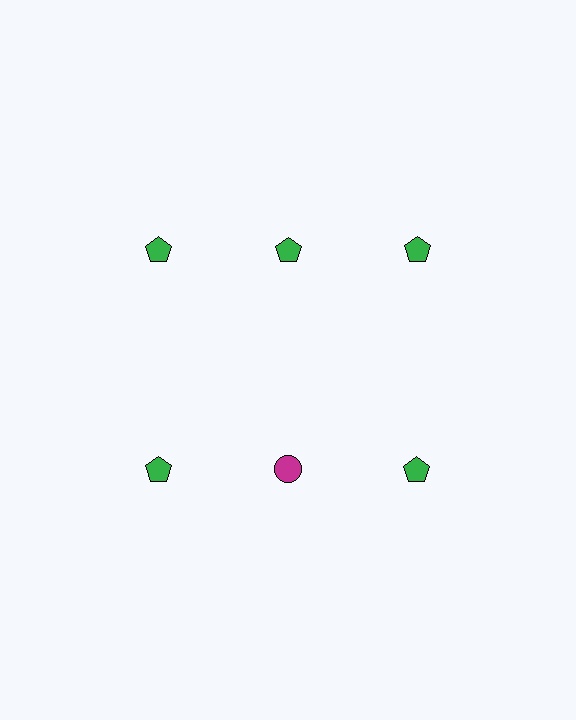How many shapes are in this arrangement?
There are 6 shapes arranged in a grid pattern.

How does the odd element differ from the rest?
It differs in both color (magenta instead of green) and shape (circle instead of pentagon).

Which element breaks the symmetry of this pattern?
The magenta circle in the second row, second from left column breaks the symmetry. All other shapes are green pentagons.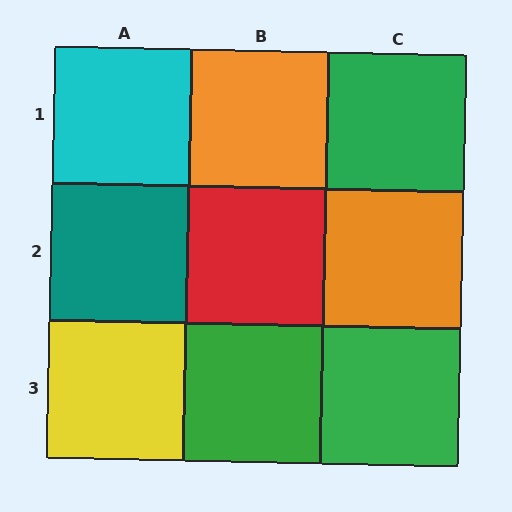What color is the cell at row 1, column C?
Green.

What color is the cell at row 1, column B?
Orange.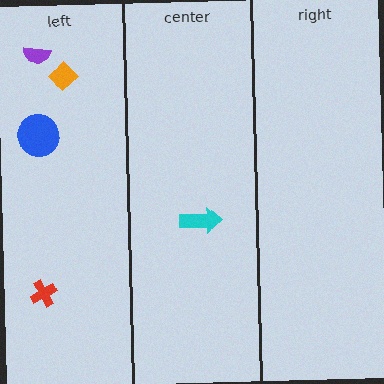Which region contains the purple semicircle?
The left region.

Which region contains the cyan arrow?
The center region.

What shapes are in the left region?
The orange diamond, the red cross, the blue circle, the purple semicircle.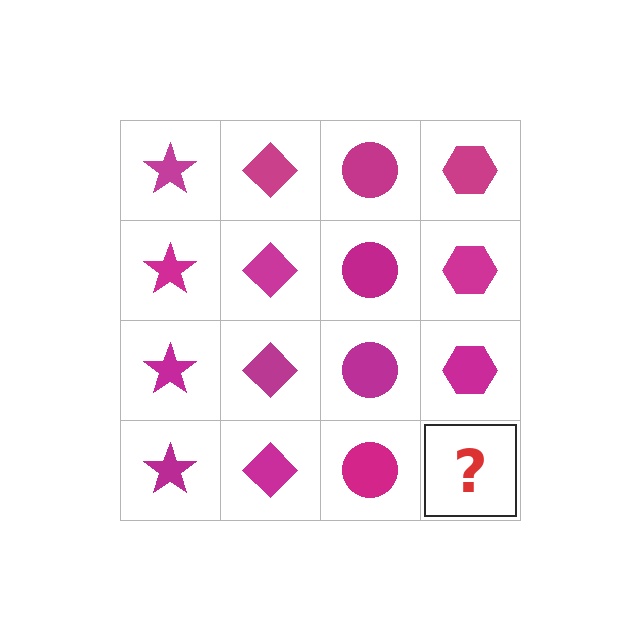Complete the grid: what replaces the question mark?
The question mark should be replaced with a magenta hexagon.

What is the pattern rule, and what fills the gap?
The rule is that each column has a consistent shape. The gap should be filled with a magenta hexagon.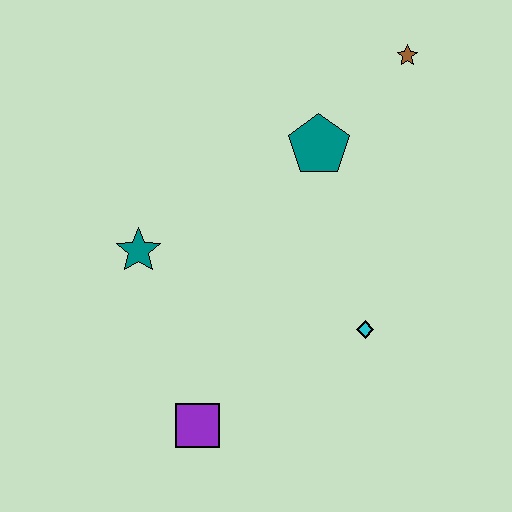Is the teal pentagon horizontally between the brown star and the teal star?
Yes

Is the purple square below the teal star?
Yes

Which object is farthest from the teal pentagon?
The purple square is farthest from the teal pentagon.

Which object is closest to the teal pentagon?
The brown star is closest to the teal pentagon.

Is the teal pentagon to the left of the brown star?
Yes